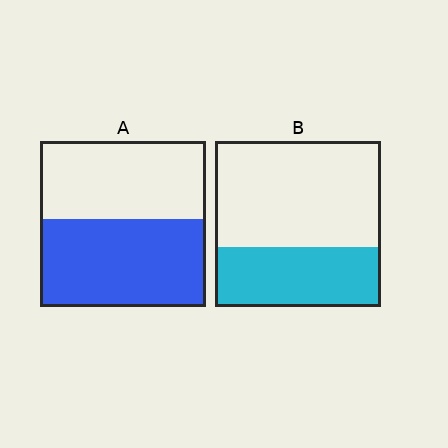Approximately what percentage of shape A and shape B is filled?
A is approximately 55% and B is approximately 35%.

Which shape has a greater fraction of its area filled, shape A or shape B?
Shape A.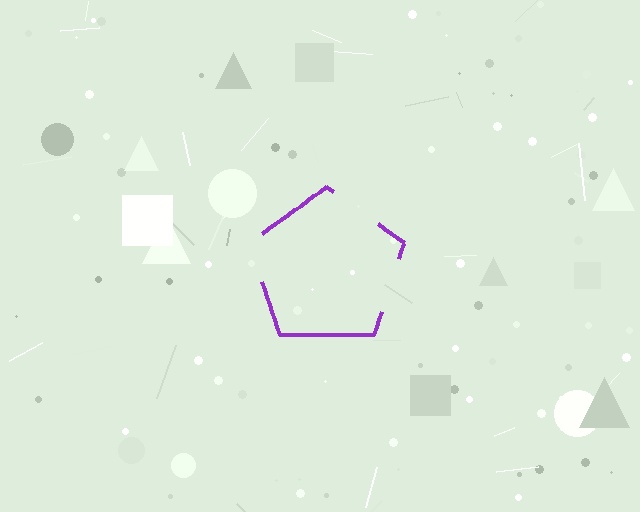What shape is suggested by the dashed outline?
The dashed outline suggests a pentagon.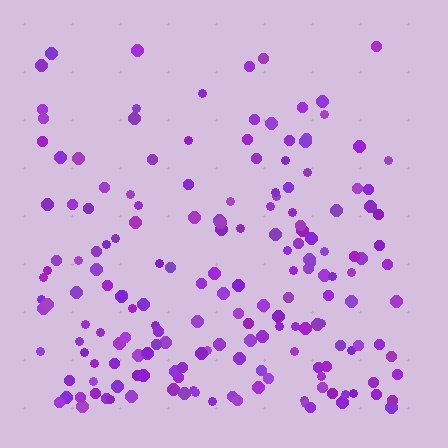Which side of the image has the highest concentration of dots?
The bottom.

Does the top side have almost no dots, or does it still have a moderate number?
Still a moderate number, just noticeably fewer than the bottom.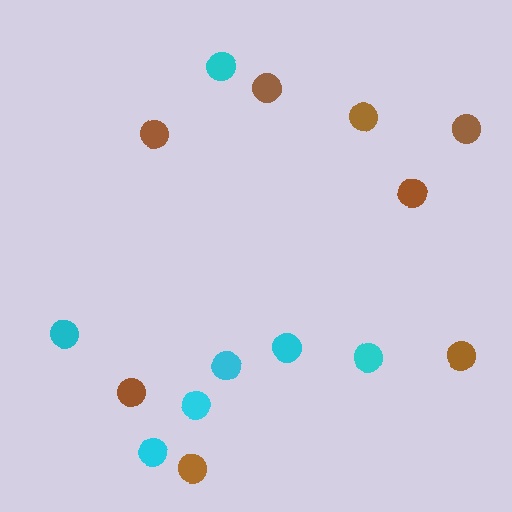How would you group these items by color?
There are 2 groups: one group of brown circles (8) and one group of cyan circles (7).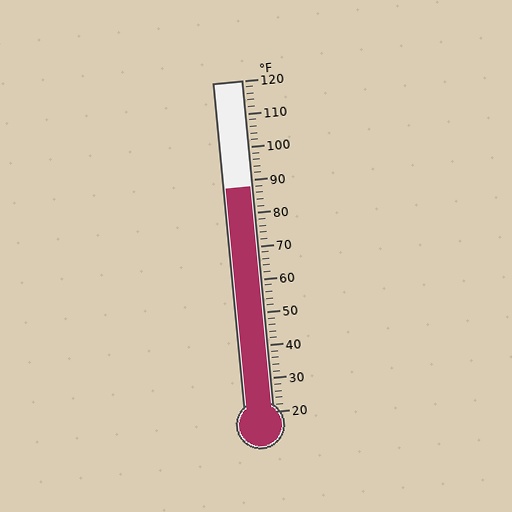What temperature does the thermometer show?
The thermometer shows approximately 88°F.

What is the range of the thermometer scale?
The thermometer scale ranges from 20°F to 120°F.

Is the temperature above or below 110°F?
The temperature is below 110°F.